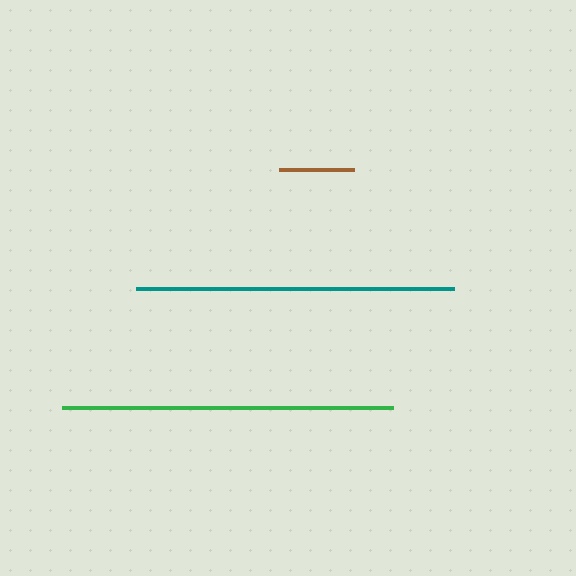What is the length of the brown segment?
The brown segment is approximately 75 pixels long.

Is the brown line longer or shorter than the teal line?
The teal line is longer than the brown line.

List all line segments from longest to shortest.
From longest to shortest: green, teal, brown.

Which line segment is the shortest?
The brown line is the shortest at approximately 75 pixels.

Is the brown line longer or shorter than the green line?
The green line is longer than the brown line.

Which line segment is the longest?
The green line is the longest at approximately 331 pixels.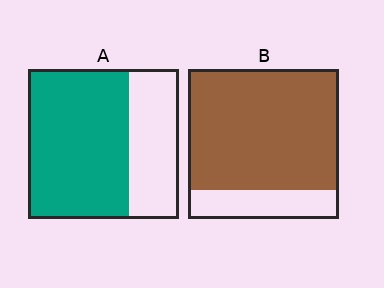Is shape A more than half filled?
Yes.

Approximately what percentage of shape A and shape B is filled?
A is approximately 65% and B is approximately 80%.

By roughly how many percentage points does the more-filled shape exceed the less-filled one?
By roughly 15 percentage points (B over A).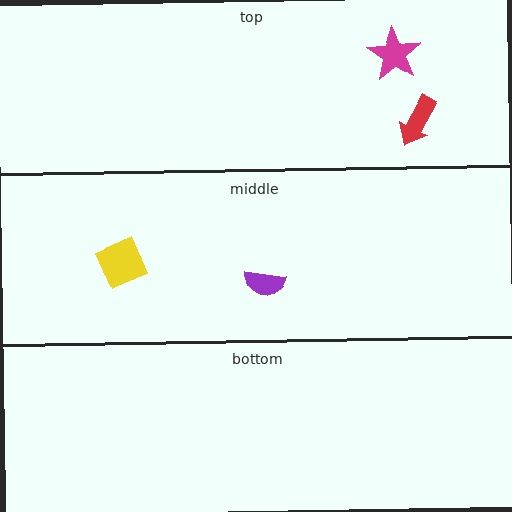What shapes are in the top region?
The red arrow, the magenta star.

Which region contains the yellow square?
The middle region.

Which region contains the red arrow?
The top region.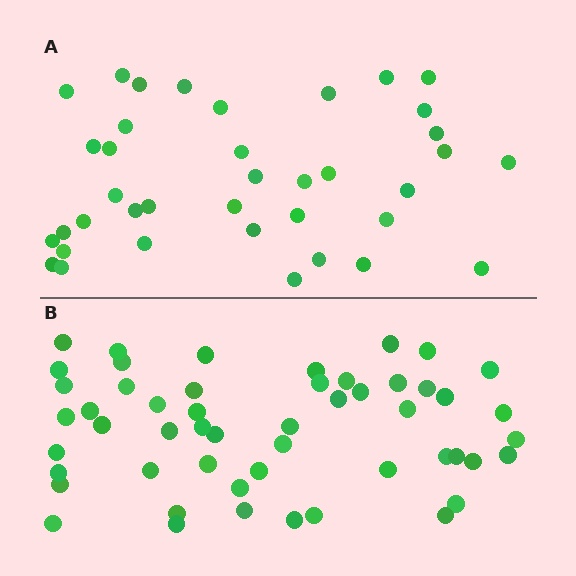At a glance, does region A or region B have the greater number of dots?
Region B (the bottom region) has more dots.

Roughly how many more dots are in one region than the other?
Region B has approximately 15 more dots than region A.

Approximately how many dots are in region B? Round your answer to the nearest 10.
About 50 dots. (The exact count is 52, which rounds to 50.)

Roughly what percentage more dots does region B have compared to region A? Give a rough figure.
About 35% more.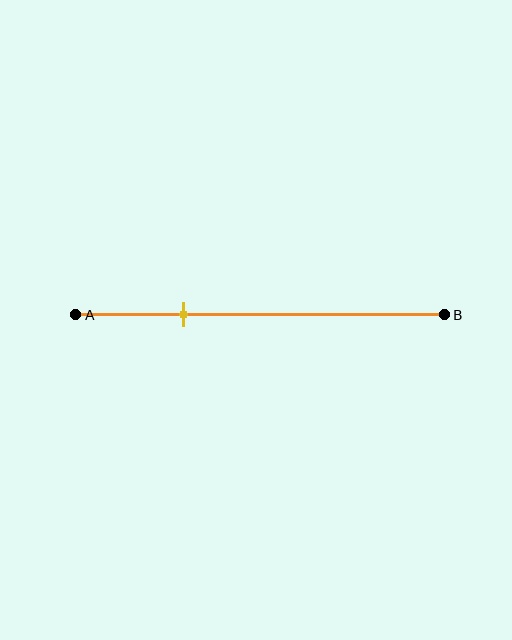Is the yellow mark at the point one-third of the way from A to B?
No, the mark is at about 30% from A, not at the 33% one-third point.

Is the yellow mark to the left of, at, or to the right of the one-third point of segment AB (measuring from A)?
The yellow mark is to the left of the one-third point of segment AB.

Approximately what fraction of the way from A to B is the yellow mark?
The yellow mark is approximately 30% of the way from A to B.